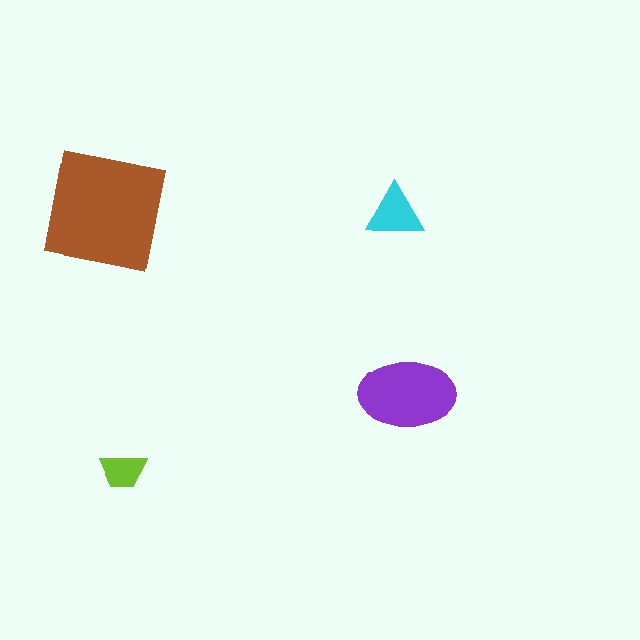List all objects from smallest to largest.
The lime trapezoid, the cyan triangle, the purple ellipse, the brown square.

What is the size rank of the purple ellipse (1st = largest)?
2nd.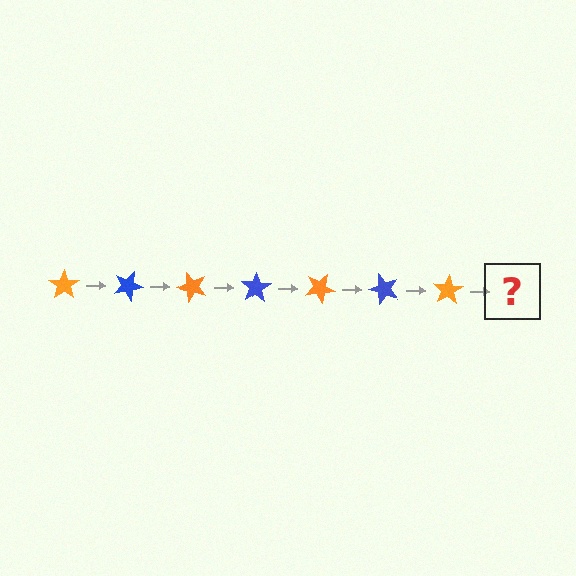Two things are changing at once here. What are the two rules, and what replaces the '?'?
The two rules are that it rotates 25 degrees each step and the color cycles through orange and blue. The '?' should be a blue star, rotated 175 degrees from the start.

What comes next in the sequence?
The next element should be a blue star, rotated 175 degrees from the start.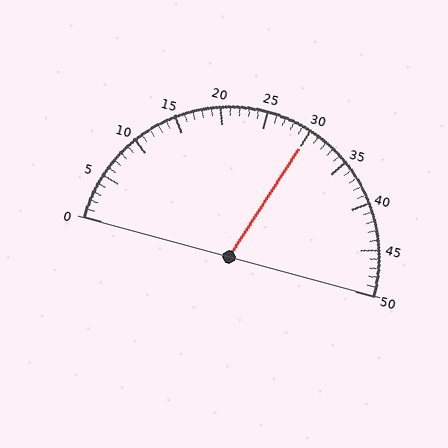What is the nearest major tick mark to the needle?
The nearest major tick mark is 30.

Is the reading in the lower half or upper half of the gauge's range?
The reading is in the upper half of the range (0 to 50).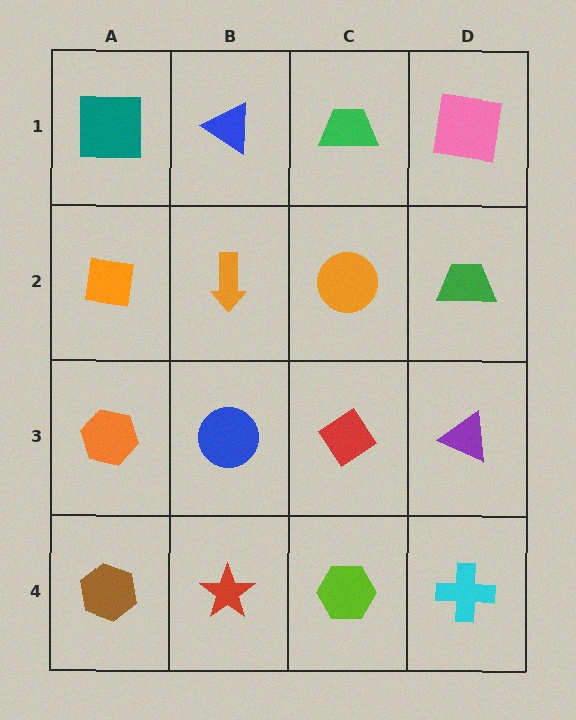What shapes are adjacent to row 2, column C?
A green trapezoid (row 1, column C), a red diamond (row 3, column C), an orange arrow (row 2, column B), a green trapezoid (row 2, column D).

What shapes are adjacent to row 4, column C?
A red diamond (row 3, column C), a red star (row 4, column B), a cyan cross (row 4, column D).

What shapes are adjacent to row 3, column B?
An orange arrow (row 2, column B), a red star (row 4, column B), an orange hexagon (row 3, column A), a red diamond (row 3, column C).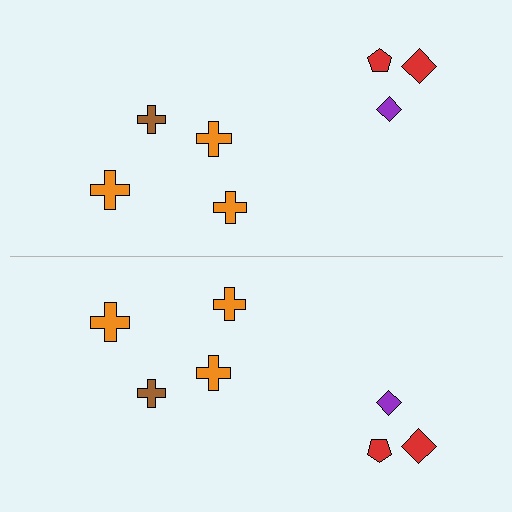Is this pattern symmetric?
Yes, this pattern has bilateral (reflection) symmetry.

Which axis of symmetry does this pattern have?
The pattern has a horizontal axis of symmetry running through the center of the image.